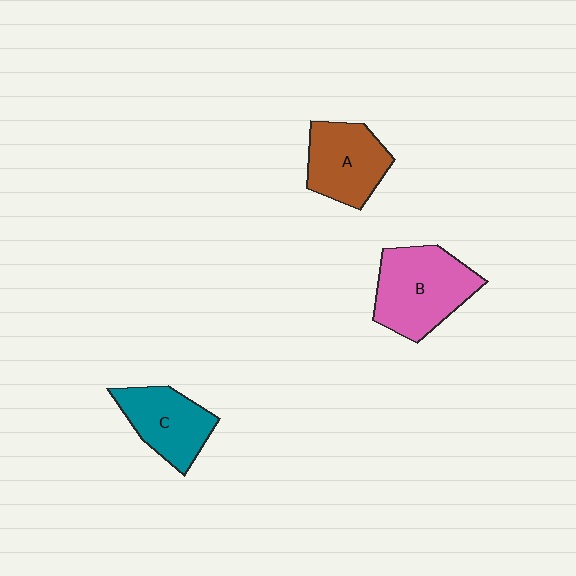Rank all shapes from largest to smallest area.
From largest to smallest: B (pink), A (brown), C (teal).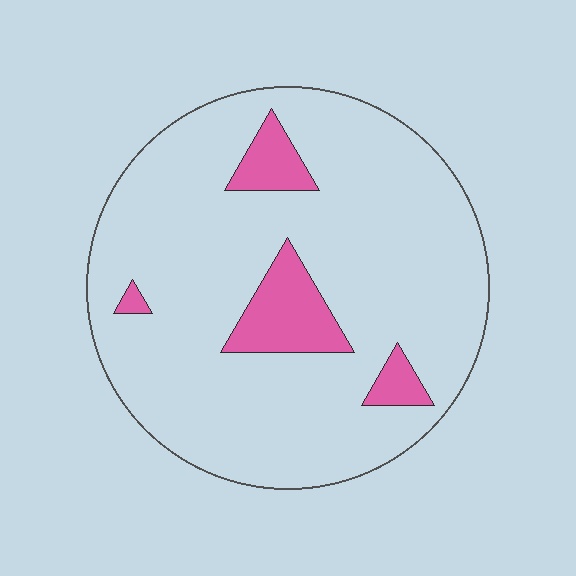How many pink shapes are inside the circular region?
4.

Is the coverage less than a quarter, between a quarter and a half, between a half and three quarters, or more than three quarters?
Less than a quarter.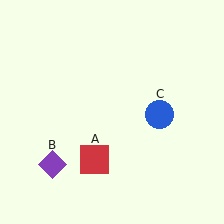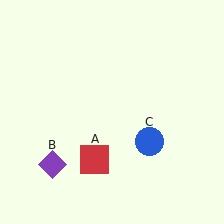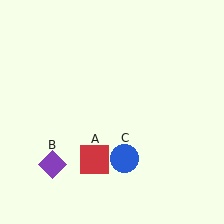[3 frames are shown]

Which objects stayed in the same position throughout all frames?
Red square (object A) and purple diamond (object B) remained stationary.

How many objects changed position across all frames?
1 object changed position: blue circle (object C).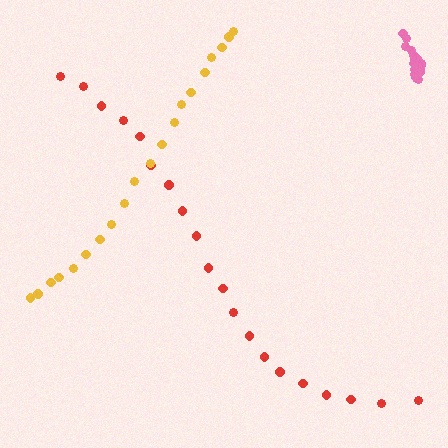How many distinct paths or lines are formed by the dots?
There are 3 distinct paths.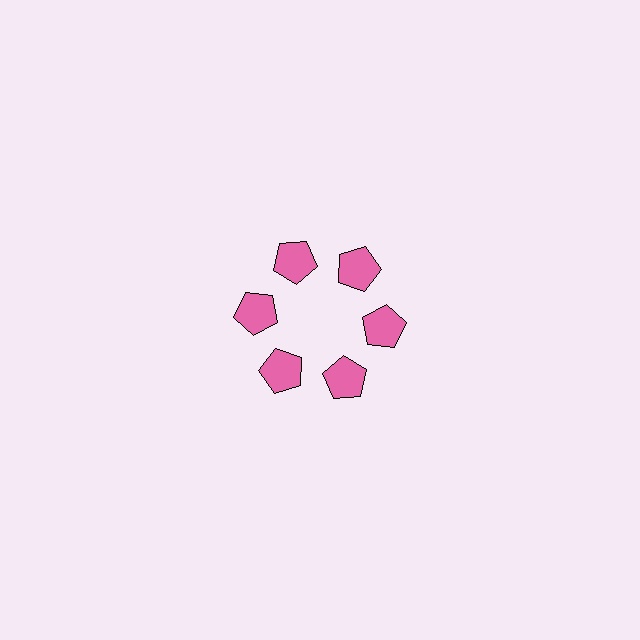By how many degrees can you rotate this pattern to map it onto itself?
The pattern maps onto itself every 60 degrees of rotation.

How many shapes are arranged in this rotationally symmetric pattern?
There are 6 shapes, arranged in 6 groups of 1.